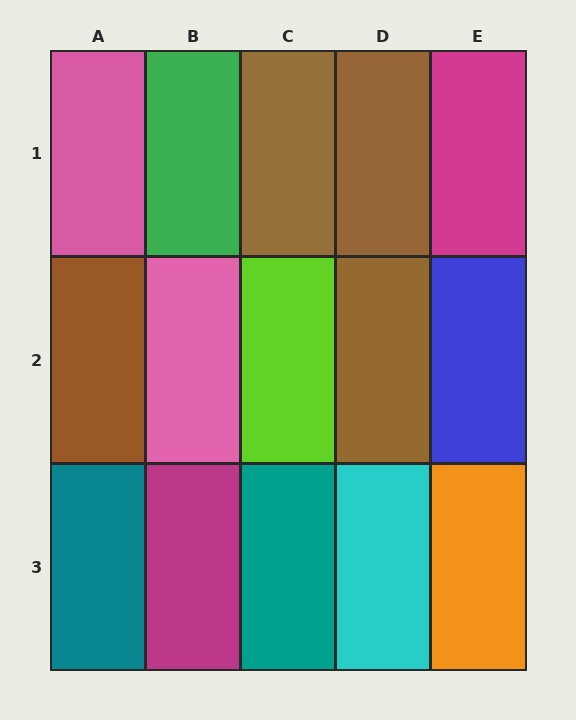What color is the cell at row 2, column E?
Blue.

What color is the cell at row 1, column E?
Magenta.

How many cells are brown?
4 cells are brown.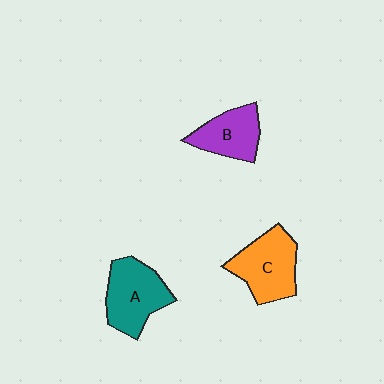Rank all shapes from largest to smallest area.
From largest to smallest: C (orange), A (teal), B (purple).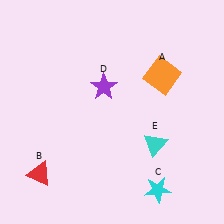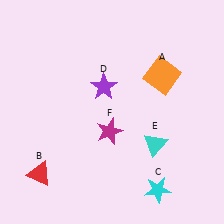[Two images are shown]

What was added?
A magenta star (F) was added in Image 2.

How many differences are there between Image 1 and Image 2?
There is 1 difference between the two images.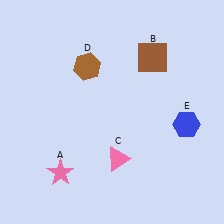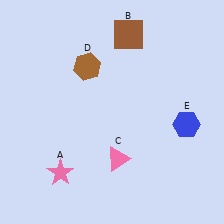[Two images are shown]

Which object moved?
The brown square (B) moved left.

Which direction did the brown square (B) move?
The brown square (B) moved left.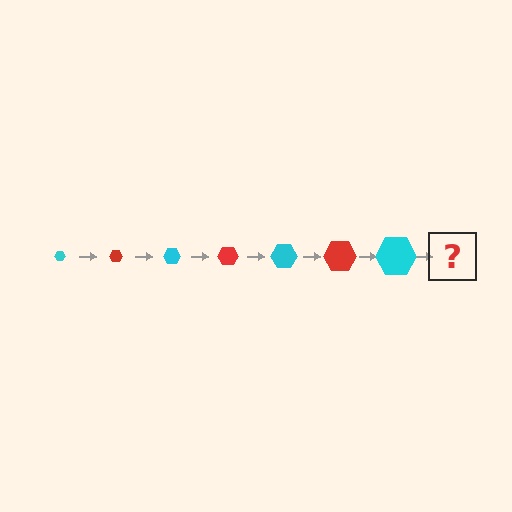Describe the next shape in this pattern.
It should be a red hexagon, larger than the previous one.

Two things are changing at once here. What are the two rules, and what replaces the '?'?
The two rules are that the hexagon grows larger each step and the color cycles through cyan and red. The '?' should be a red hexagon, larger than the previous one.